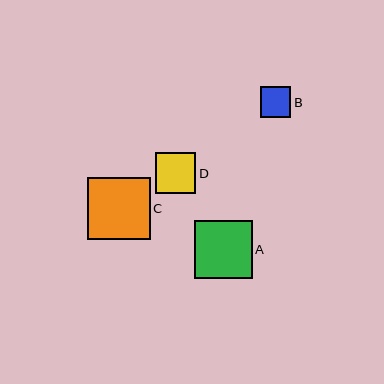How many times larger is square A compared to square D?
Square A is approximately 1.4 times the size of square D.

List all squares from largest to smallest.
From largest to smallest: C, A, D, B.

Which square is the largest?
Square C is the largest with a size of approximately 62 pixels.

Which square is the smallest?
Square B is the smallest with a size of approximately 31 pixels.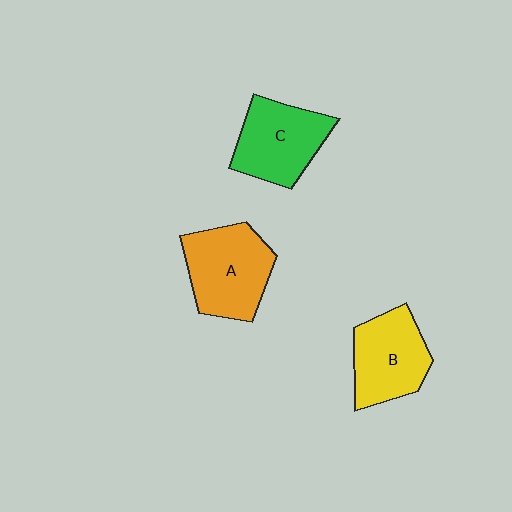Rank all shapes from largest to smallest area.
From largest to smallest: A (orange), C (green), B (yellow).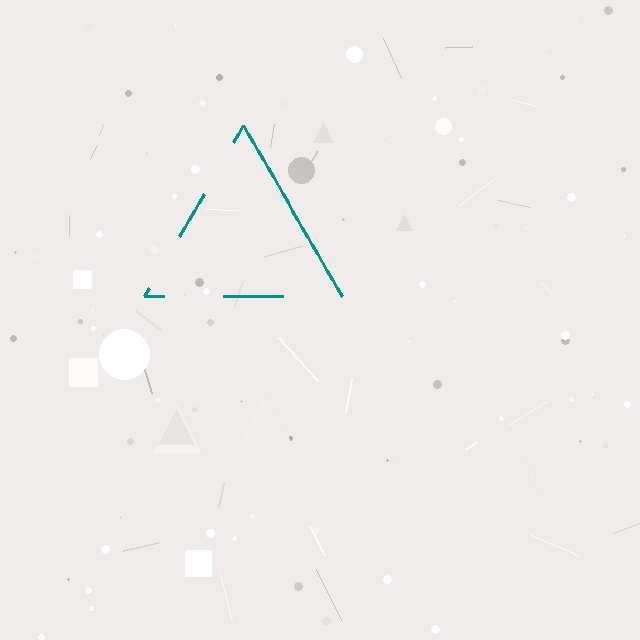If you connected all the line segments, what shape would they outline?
They would outline a triangle.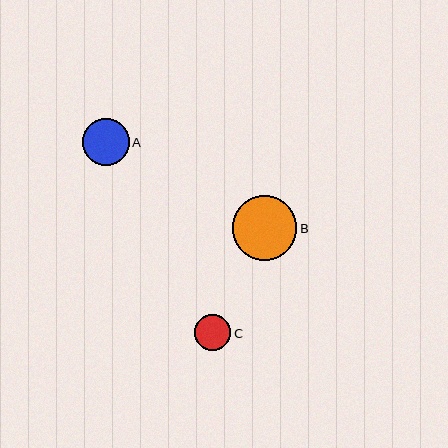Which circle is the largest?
Circle B is the largest with a size of approximately 65 pixels.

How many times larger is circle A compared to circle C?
Circle A is approximately 1.3 times the size of circle C.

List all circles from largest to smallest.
From largest to smallest: B, A, C.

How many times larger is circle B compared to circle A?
Circle B is approximately 1.4 times the size of circle A.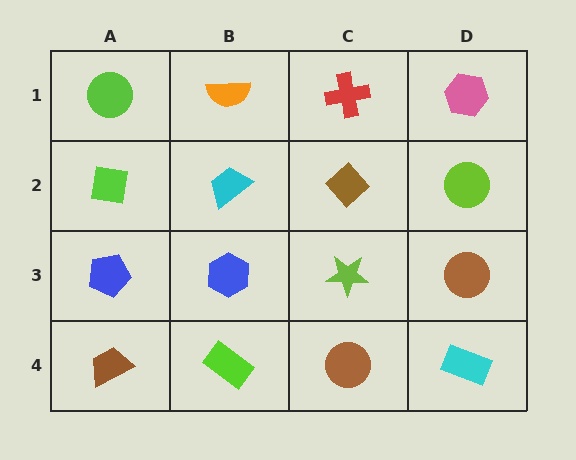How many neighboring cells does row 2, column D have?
3.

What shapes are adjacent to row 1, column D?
A lime circle (row 2, column D), a red cross (row 1, column C).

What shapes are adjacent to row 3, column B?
A cyan trapezoid (row 2, column B), a lime rectangle (row 4, column B), a blue pentagon (row 3, column A), a lime star (row 3, column C).